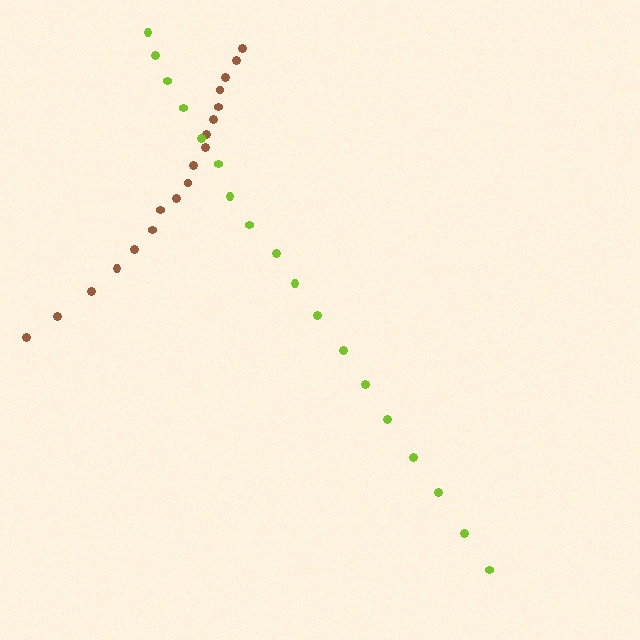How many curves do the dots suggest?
There are 2 distinct paths.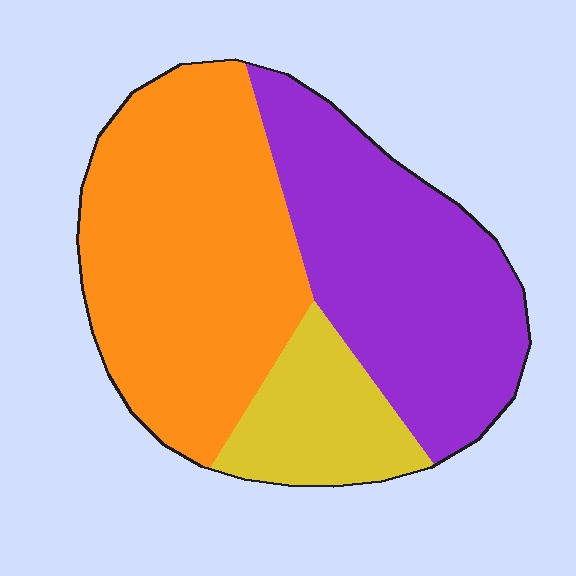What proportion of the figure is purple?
Purple covers about 40% of the figure.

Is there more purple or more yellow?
Purple.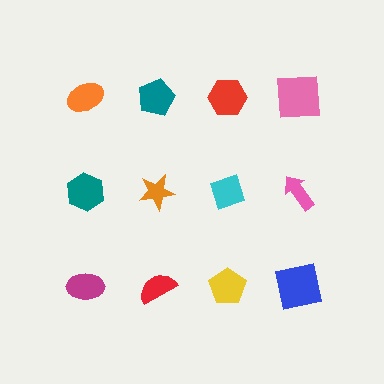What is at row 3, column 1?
A magenta ellipse.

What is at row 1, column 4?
A pink square.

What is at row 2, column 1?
A teal hexagon.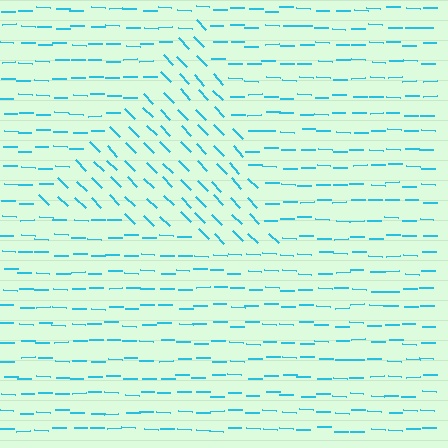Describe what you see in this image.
The image is filled with small cyan line segments. A triangle region in the image has lines oriented differently from the surrounding lines, creating a visible texture boundary.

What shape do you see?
I see a triangle.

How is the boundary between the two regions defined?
The boundary is defined purely by a change in line orientation (approximately 45 degrees difference). All lines are the same color and thickness.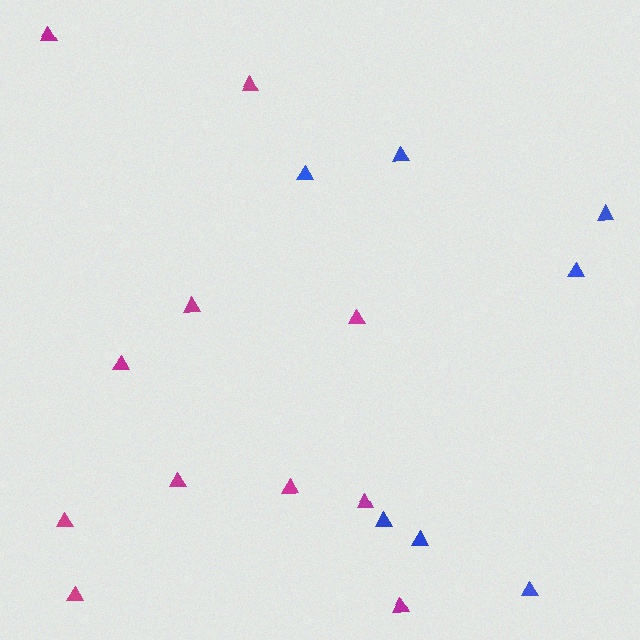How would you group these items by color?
There are 2 groups: one group of blue triangles (7) and one group of magenta triangles (11).